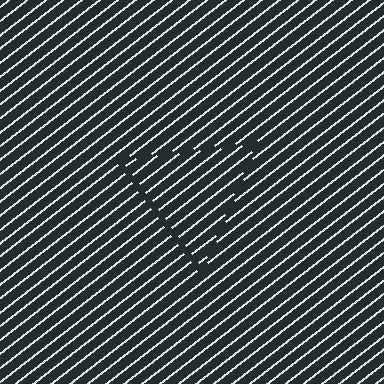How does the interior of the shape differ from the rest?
The interior of the shape contains the same grating, shifted by half a period — the contour is defined by the phase discontinuity where line-ends from the inner and outer gratings abut.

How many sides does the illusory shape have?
3 sides — the line-ends trace a triangle.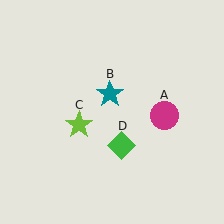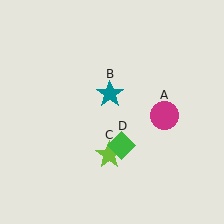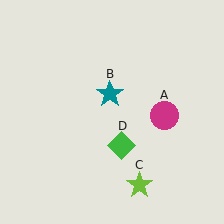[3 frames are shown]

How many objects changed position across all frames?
1 object changed position: lime star (object C).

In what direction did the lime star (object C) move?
The lime star (object C) moved down and to the right.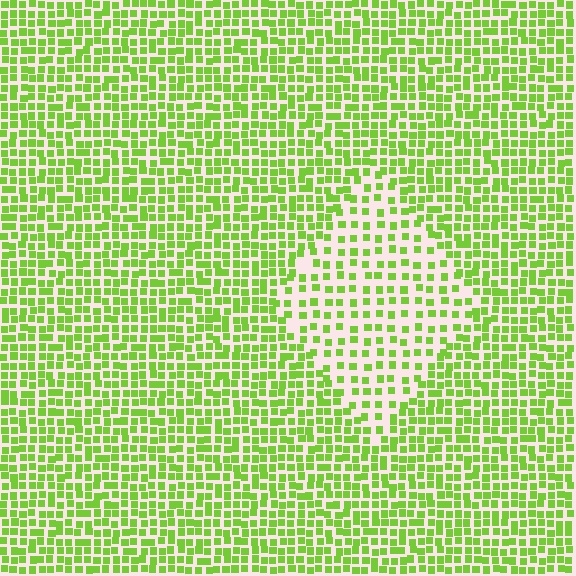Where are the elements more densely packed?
The elements are more densely packed outside the diamond boundary.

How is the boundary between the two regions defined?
The boundary is defined by a change in element density (approximately 1.9x ratio). All elements are the same color, size, and shape.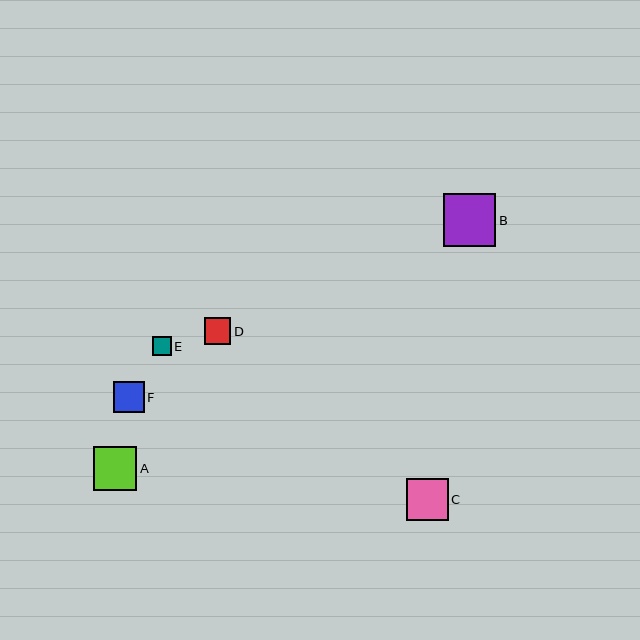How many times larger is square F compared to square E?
Square F is approximately 1.6 times the size of square E.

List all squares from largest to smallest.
From largest to smallest: B, A, C, F, D, E.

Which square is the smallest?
Square E is the smallest with a size of approximately 19 pixels.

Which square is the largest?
Square B is the largest with a size of approximately 53 pixels.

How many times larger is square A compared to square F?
Square A is approximately 1.4 times the size of square F.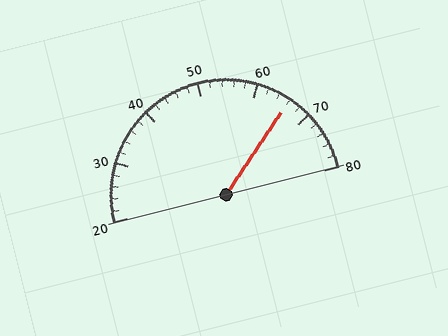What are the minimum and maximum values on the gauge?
The gauge ranges from 20 to 80.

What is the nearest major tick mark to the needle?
The nearest major tick mark is 70.